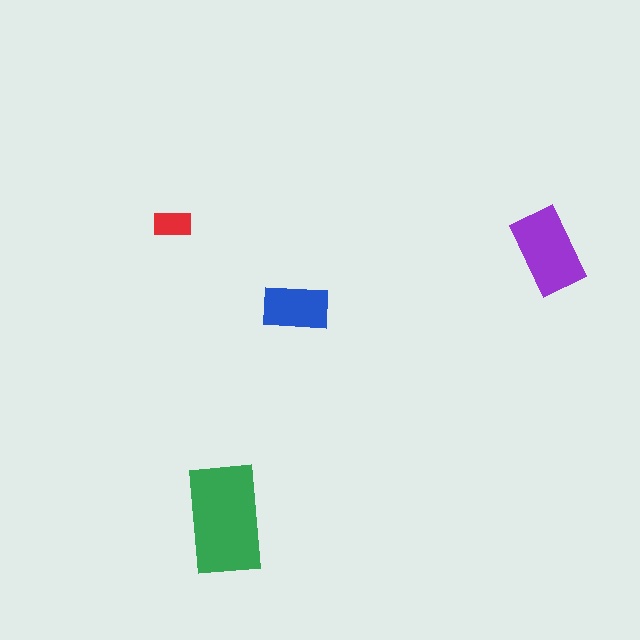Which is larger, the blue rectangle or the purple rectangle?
The purple one.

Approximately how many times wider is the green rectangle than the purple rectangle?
About 1.5 times wider.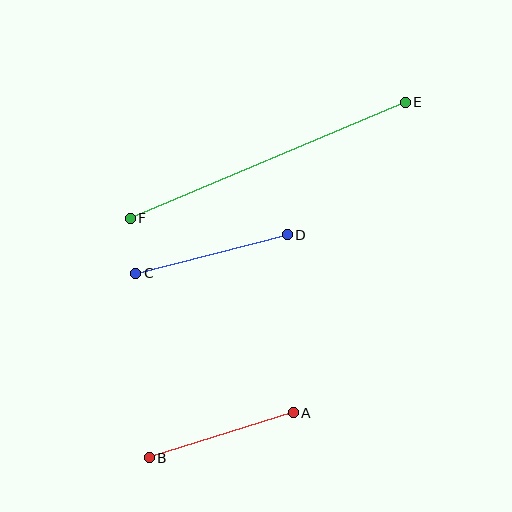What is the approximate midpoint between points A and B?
The midpoint is at approximately (221, 435) pixels.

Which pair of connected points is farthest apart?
Points E and F are farthest apart.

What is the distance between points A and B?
The distance is approximately 151 pixels.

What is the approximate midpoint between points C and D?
The midpoint is at approximately (211, 254) pixels.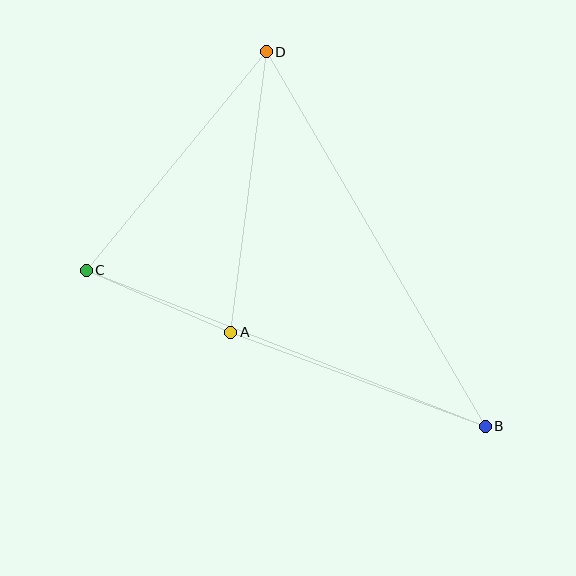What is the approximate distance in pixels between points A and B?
The distance between A and B is approximately 272 pixels.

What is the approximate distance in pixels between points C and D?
The distance between C and D is approximately 283 pixels.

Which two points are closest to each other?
Points A and C are closest to each other.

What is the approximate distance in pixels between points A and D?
The distance between A and D is approximately 283 pixels.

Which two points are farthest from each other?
Points B and D are farthest from each other.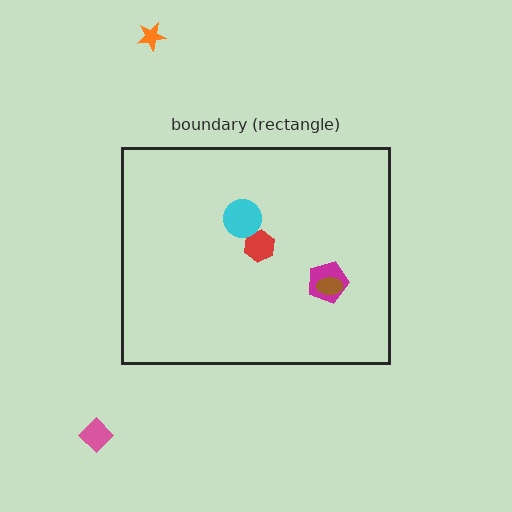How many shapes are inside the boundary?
4 inside, 2 outside.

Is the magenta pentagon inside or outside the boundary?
Inside.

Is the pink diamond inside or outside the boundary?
Outside.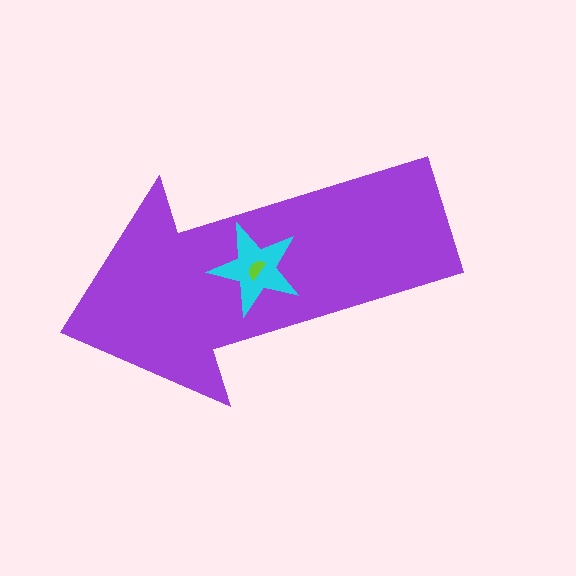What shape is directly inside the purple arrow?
The cyan star.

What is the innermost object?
The lime semicircle.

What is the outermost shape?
The purple arrow.